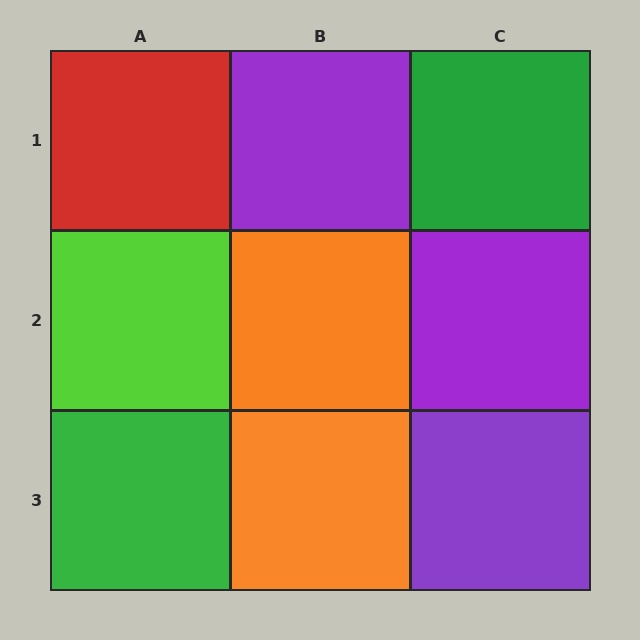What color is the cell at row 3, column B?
Orange.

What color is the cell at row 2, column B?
Orange.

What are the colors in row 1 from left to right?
Red, purple, green.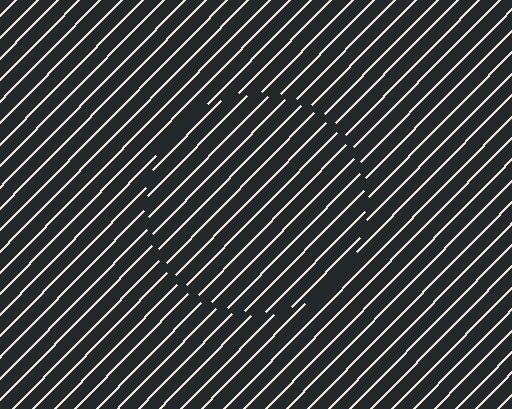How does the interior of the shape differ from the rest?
The interior of the shape contains the same grating, shifted by half a period — the contour is defined by the phase discontinuity where line-ends from the inner and outer gratings abut.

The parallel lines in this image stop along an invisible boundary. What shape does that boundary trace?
An illusory circle. The interior of the shape contains the same grating, shifted by half a period — the contour is defined by the phase discontinuity where line-ends from the inner and outer gratings abut.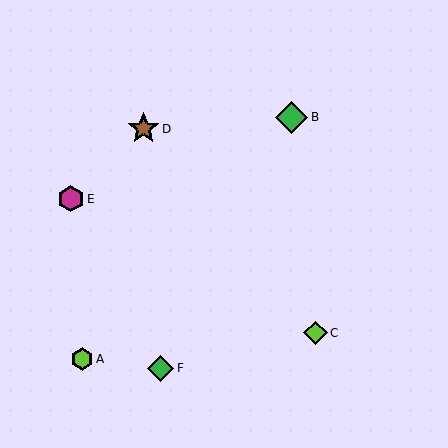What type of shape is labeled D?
Shape D is a brown star.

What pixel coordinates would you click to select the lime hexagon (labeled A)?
Click at (82, 359) to select the lime hexagon A.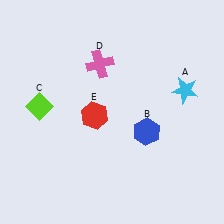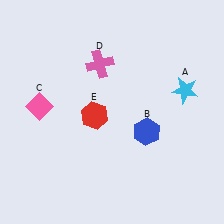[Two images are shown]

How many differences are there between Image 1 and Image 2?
There is 1 difference between the two images.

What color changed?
The diamond (C) changed from lime in Image 1 to pink in Image 2.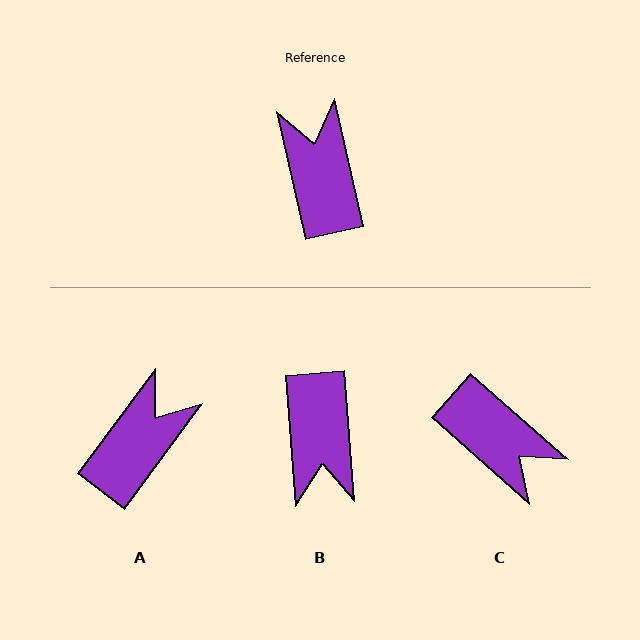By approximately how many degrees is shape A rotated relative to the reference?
Approximately 49 degrees clockwise.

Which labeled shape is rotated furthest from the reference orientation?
B, about 172 degrees away.